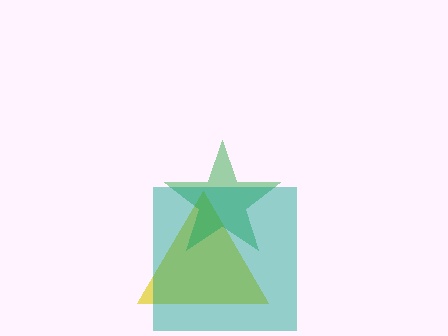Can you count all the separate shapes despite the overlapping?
Yes, there are 3 separate shapes.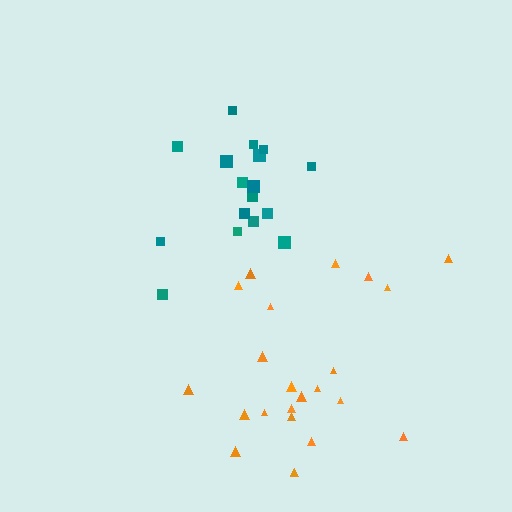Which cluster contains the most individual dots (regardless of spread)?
Orange (23).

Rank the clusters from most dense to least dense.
orange, teal.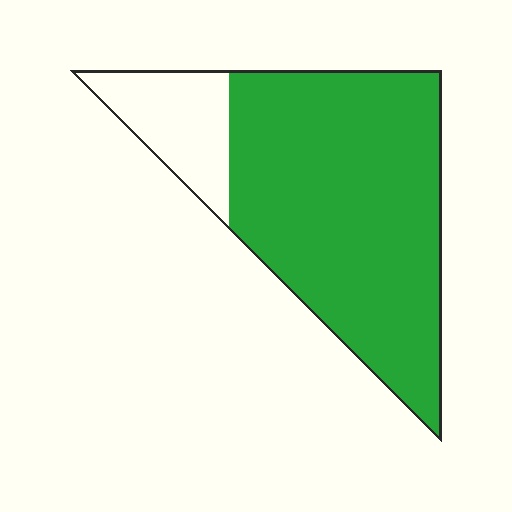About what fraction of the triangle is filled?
About four fifths (4/5).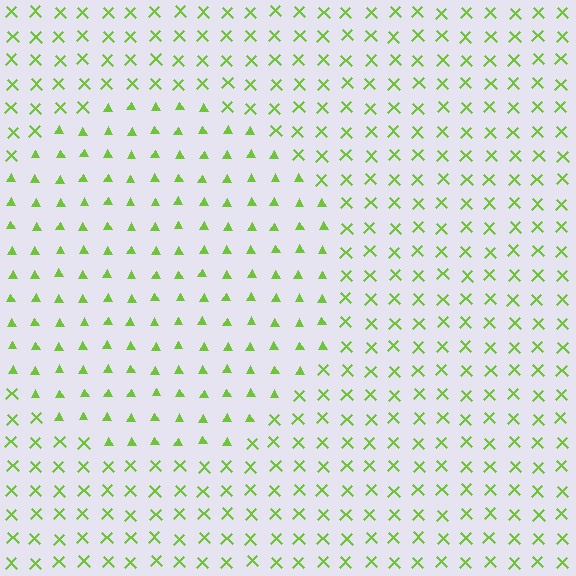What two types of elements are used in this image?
The image uses triangles inside the circle region and X marks outside it.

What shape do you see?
I see a circle.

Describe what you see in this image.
The image is filled with small lime elements arranged in a uniform grid. A circle-shaped region contains triangles, while the surrounding area contains X marks. The boundary is defined purely by the change in element shape.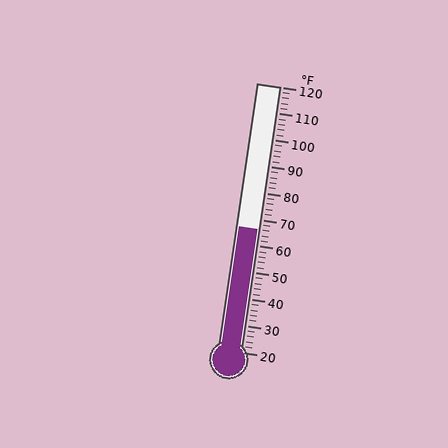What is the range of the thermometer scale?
The thermometer scale ranges from 20°F to 120°F.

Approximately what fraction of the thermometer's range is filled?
The thermometer is filled to approximately 45% of its range.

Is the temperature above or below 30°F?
The temperature is above 30°F.